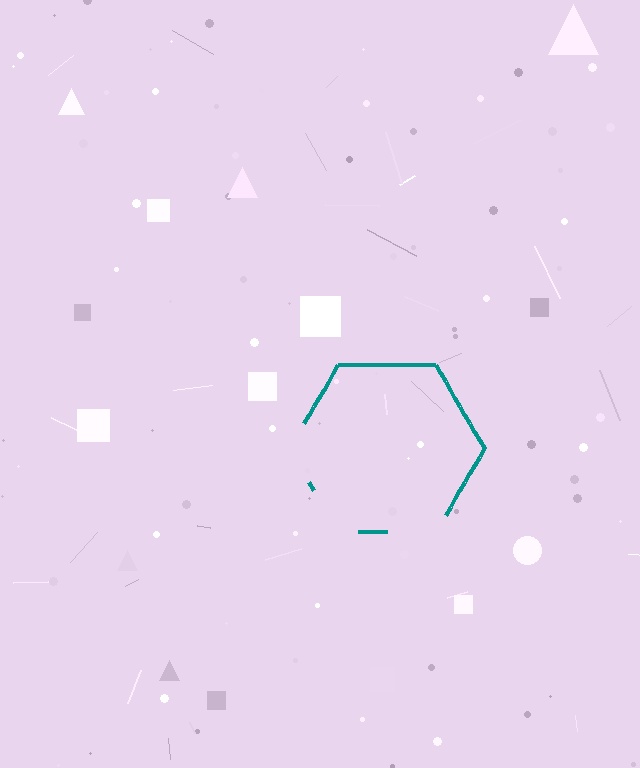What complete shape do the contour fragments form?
The contour fragments form a hexagon.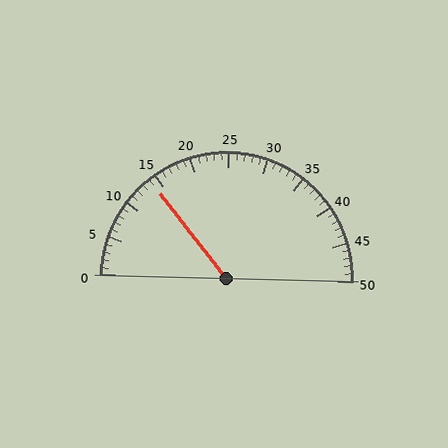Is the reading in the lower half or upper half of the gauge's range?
The reading is in the lower half of the range (0 to 50).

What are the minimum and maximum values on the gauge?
The gauge ranges from 0 to 50.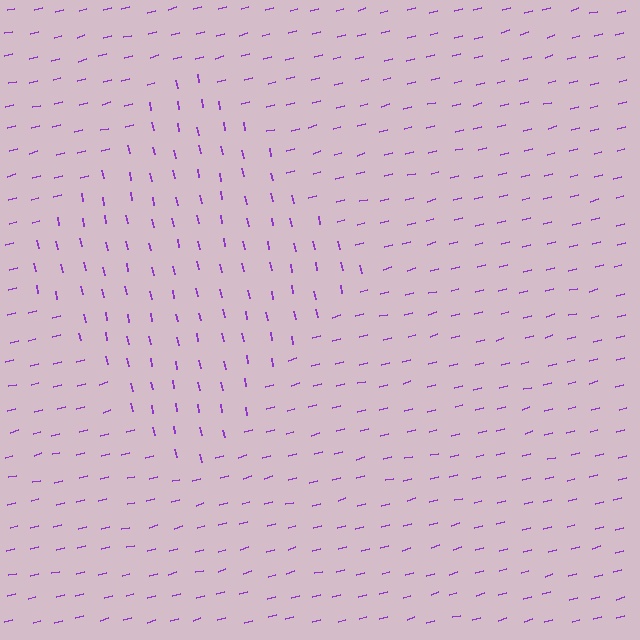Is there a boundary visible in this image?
Yes, there is a texture boundary formed by a change in line orientation.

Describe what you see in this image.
The image is filled with small purple line segments. A diamond region in the image has lines oriented differently from the surrounding lines, creating a visible texture boundary.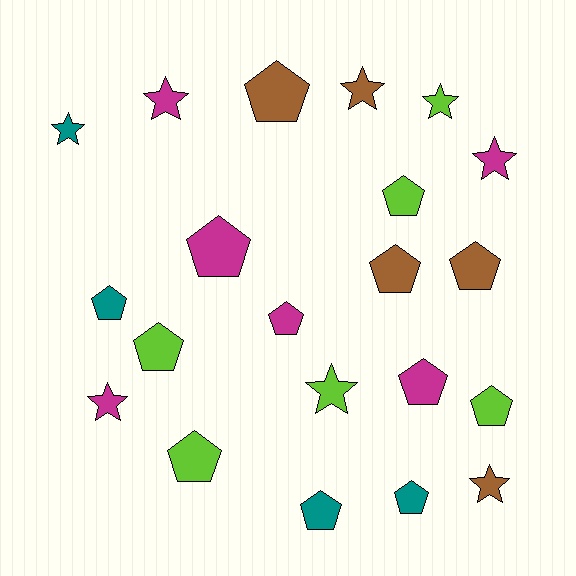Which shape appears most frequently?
Pentagon, with 13 objects.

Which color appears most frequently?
Lime, with 6 objects.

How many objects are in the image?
There are 21 objects.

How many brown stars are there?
There are 2 brown stars.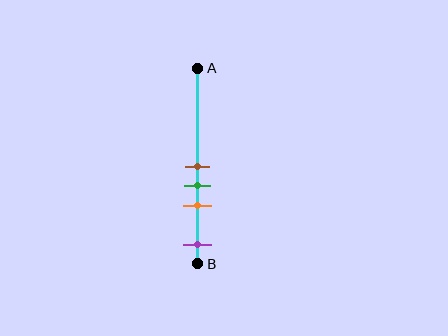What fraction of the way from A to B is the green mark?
The green mark is approximately 60% (0.6) of the way from A to B.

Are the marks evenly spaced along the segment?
No, the marks are not evenly spaced.